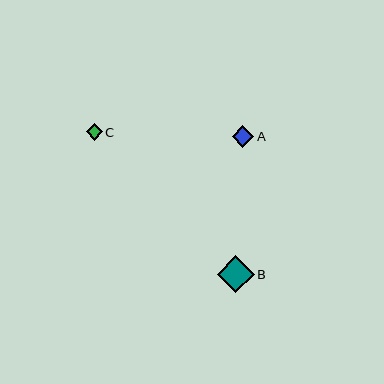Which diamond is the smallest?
Diamond C is the smallest with a size of approximately 16 pixels.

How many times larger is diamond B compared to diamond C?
Diamond B is approximately 2.3 times the size of diamond C.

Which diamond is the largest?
Diamond B is the largest with a size of approximately 37 pixels.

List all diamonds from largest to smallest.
From largest to smallest: B, A, C.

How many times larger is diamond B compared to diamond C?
Diamond B is approximately 2.3 times the size of diamond C.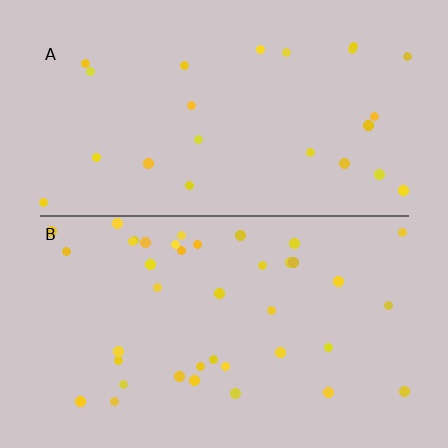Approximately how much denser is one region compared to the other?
Approximately 1.7× — region B over region A.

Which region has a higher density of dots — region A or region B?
B (the bottom).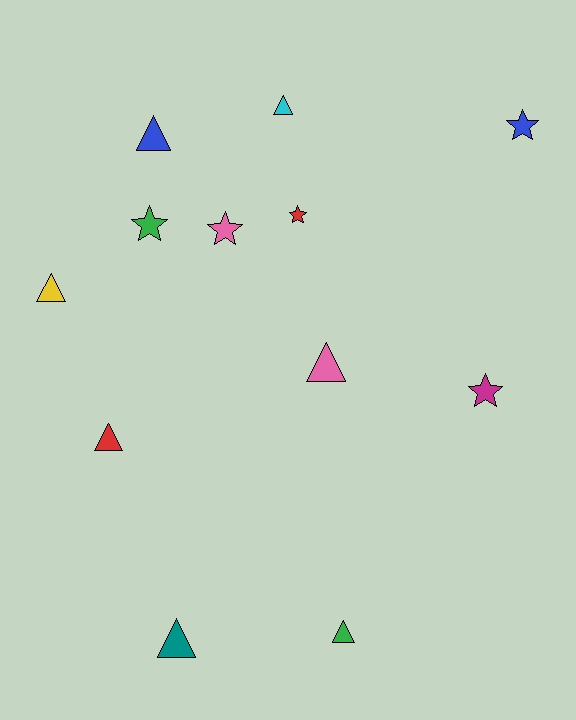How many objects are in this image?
There are 12 objects.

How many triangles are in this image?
There are 7 triangles.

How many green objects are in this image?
There are 2 green objects.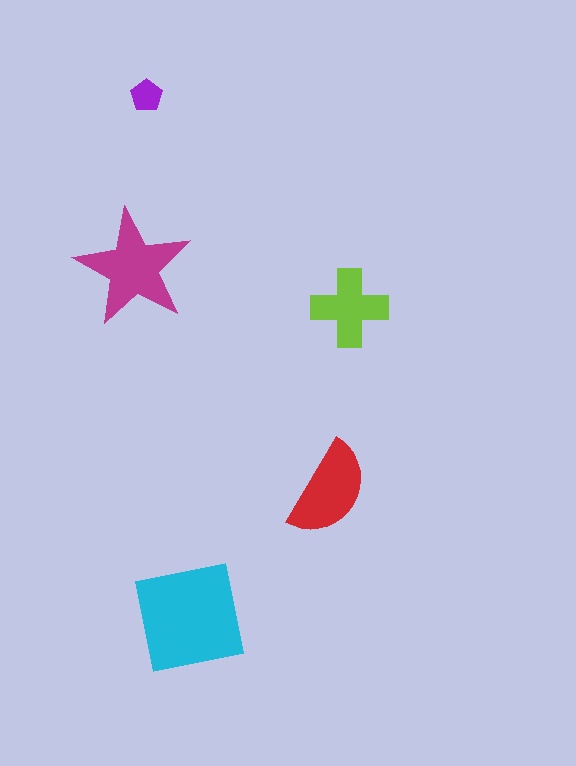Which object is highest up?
The purple pentagon is topmost.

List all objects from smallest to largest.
The purple pentagon, the lime cross, the red semicircle, the magenta star, the cyan square.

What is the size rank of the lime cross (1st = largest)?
4th.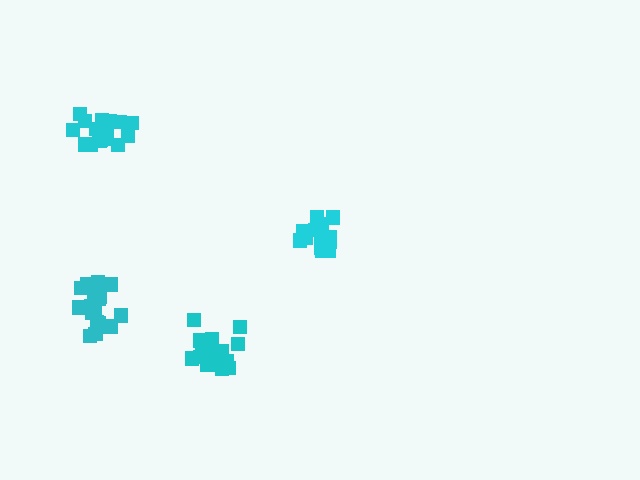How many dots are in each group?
Group 1: 19 dots, Group 2: 15 dots, Group 3: 17 dots, Group 4: 16 dots (67 total).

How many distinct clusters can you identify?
There are 4 distinct clusters.